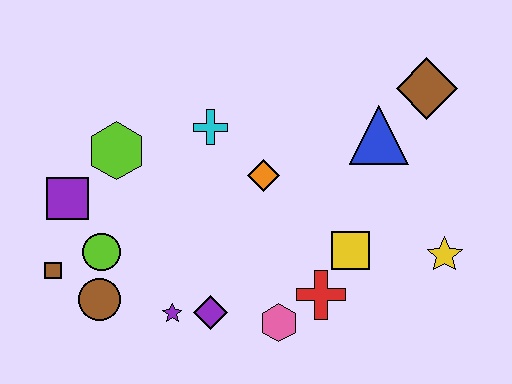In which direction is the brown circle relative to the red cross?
The brown circle is to the left of the red cross.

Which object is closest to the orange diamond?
The cyan cross is closest to the orange diamond.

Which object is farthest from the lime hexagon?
The yellow star is farthest from the lime hexagon.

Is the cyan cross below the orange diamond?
No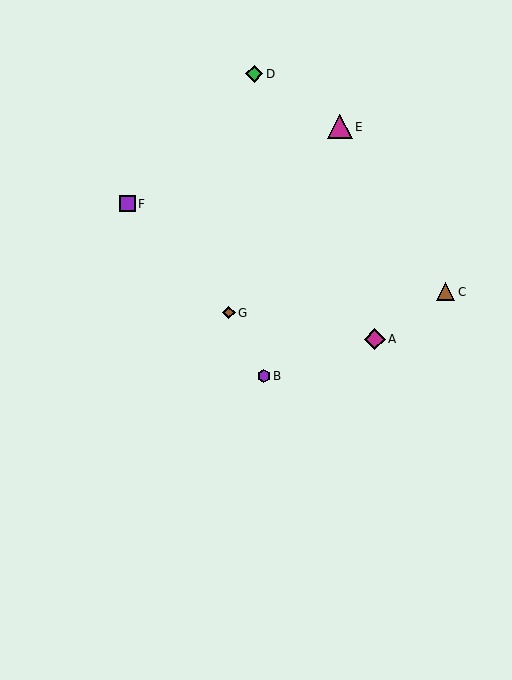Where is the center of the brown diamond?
The center of the brown diamond is at (229, 313).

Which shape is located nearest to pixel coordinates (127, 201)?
The purple square (labeled F) at (127, 204) is nearest to that location.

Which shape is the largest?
The magenta triangle (labeled E) is the largest.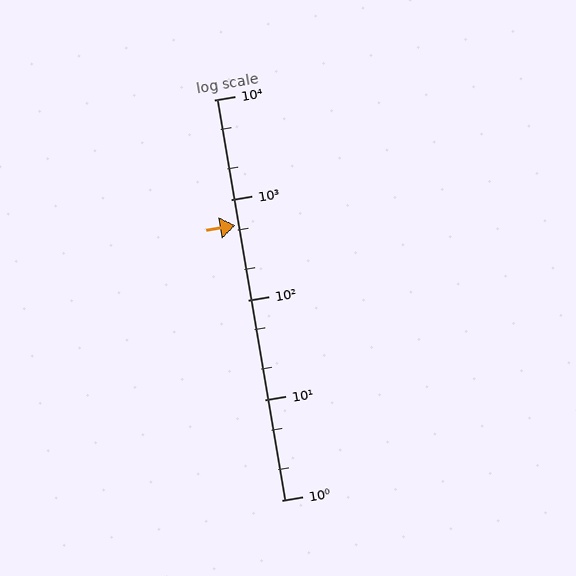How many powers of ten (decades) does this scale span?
The scale spans 4 decades, from 1 to 10000.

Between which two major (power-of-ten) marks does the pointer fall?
The pointer is between 100 and 1000.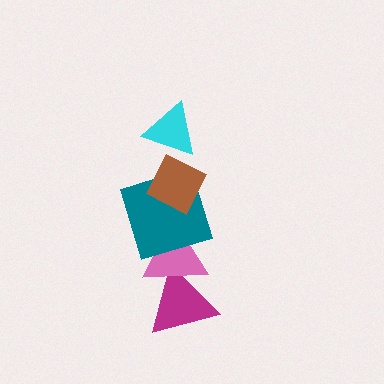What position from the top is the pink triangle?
The pink triangle is 4th from the top.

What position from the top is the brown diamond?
The brown diamond is 2nd from the top.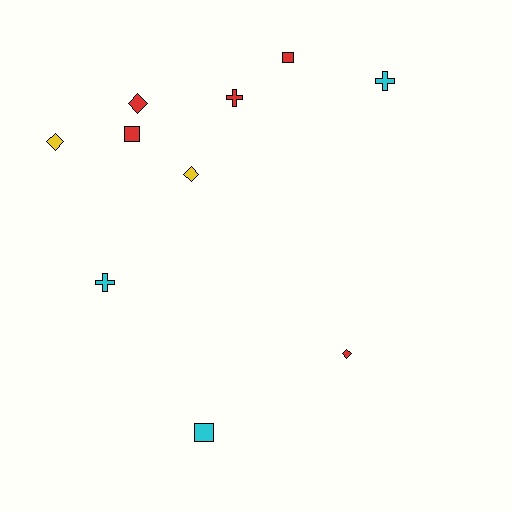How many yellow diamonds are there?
There are 2 yellow diamonds.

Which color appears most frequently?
Red, with 5 objects.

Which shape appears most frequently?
Diamond, with 4 objects.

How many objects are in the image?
There are 10 objects.